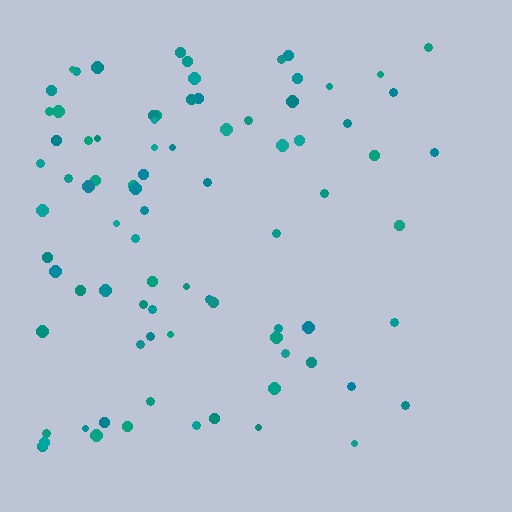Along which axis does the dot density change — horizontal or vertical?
Horizontal.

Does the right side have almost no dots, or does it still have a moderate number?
Still a moderate number, just noticeably fewer than the left.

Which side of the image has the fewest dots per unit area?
The right.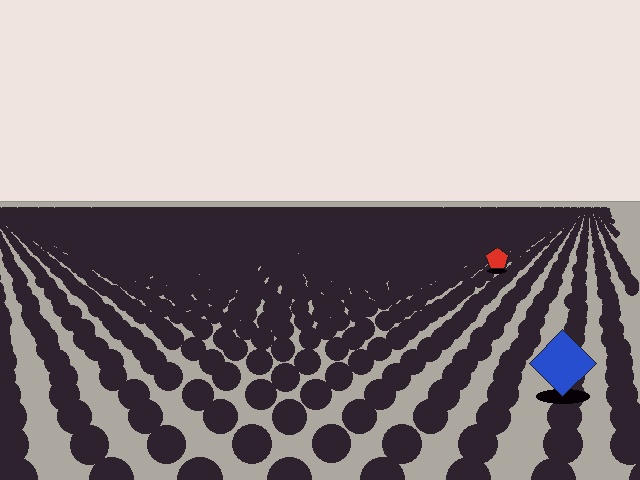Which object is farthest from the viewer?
The red pentagon is farthest from the viewer. It appears smaller and the ground texture around it is denser.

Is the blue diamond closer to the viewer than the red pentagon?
Yes. The blue diamond is closer — you can tell from the texture gradient: the ground texture is coarser near it.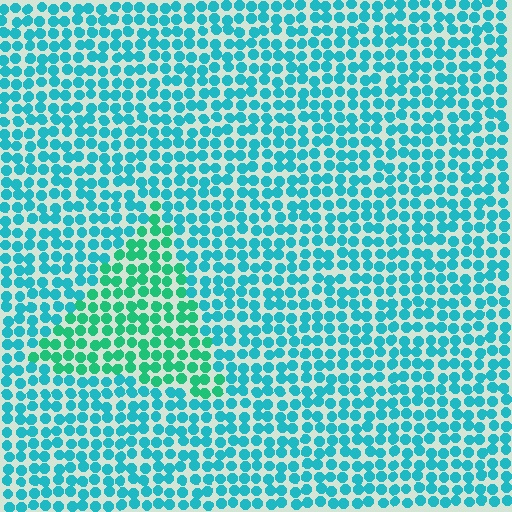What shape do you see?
I see a triangle.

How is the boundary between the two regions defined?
The boundary is defined purely by a slight shift in hue (about 31 degrees). Spacing, size, and orientation are identical on both sides.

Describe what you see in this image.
The image is filled with small cyan elements in a uniform arrangement. A triangle-shaped region is visible where the elements are tinted to a slightly different hue, forming a subtle color boundary.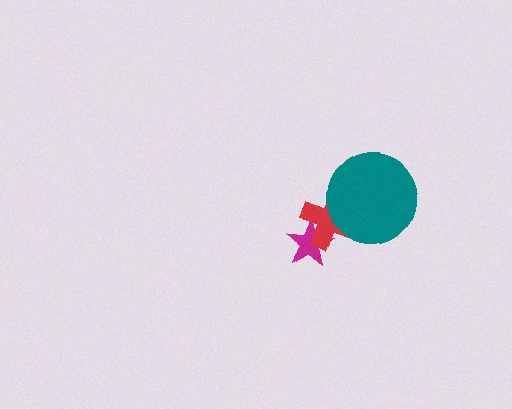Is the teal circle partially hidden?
No, no other shape covers it.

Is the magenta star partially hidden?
Yes, it is partially covered by another shape.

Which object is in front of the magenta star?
The red cross is in front of the magenta star.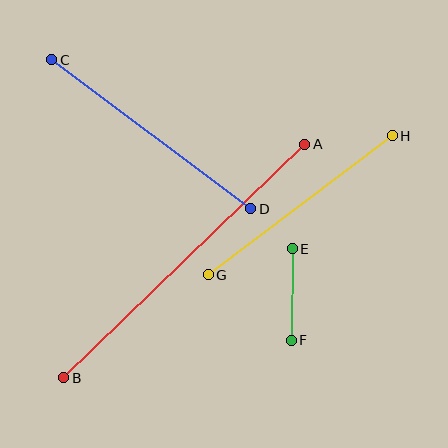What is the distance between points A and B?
The distance is approximately 336 pixels.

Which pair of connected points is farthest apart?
Points A and B are farthest apart.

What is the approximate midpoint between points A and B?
The midpoint is at approximately (184, 261) pixels.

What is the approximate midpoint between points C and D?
The midpoint is at approximately (151, 134) pixels.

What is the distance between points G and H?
The distance is approximately 231 pixels.